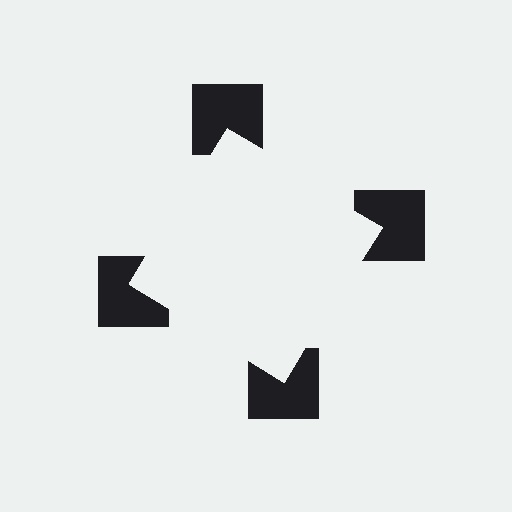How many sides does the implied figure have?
4 sides.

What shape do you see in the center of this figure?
An illusory square — its edges are inferred from the aligned wedge cuts in the notched squares, not physically drawn.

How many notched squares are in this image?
There are 4 — one at each vertex of the illusory square.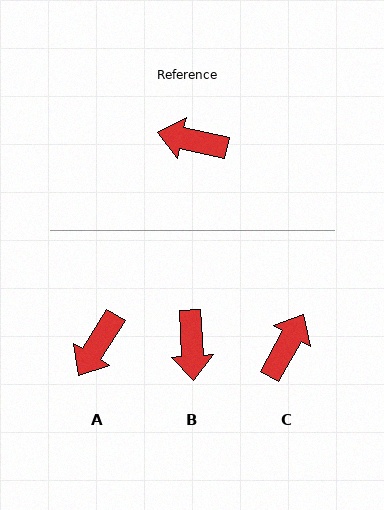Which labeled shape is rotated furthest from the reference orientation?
C, about 107 degrees away.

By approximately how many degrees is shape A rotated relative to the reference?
Approximately 71 degrees counter-clockwise.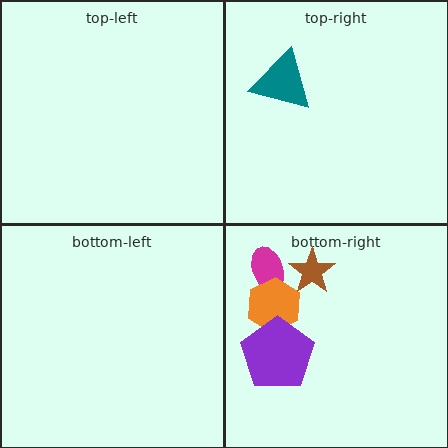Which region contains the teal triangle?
The top-right region.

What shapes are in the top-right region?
The teal triangle.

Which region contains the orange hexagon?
The bottom-right region.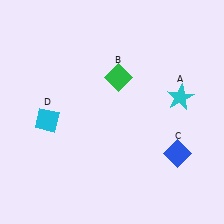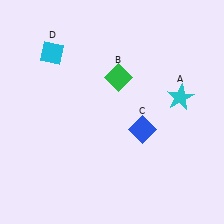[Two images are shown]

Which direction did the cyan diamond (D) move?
The cyan diamond (D) moved up.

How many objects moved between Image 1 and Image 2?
2 objects moved between the two images.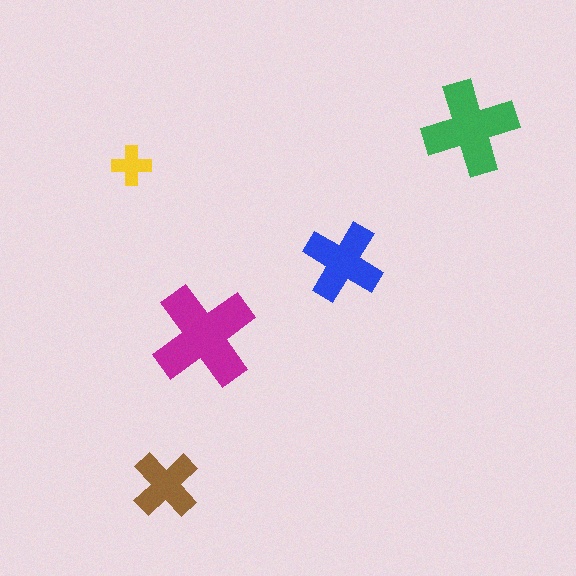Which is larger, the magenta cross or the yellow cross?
The magenta one.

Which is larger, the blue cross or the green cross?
The green one.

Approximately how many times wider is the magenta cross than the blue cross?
About 1.5 times wider.